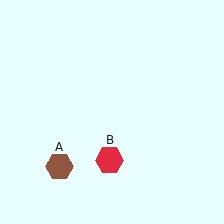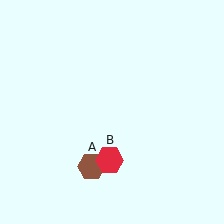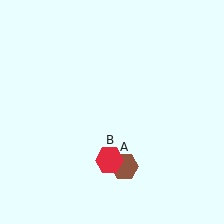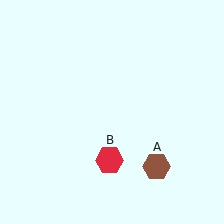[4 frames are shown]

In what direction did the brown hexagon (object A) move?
The brown hexagon (object A) moved right.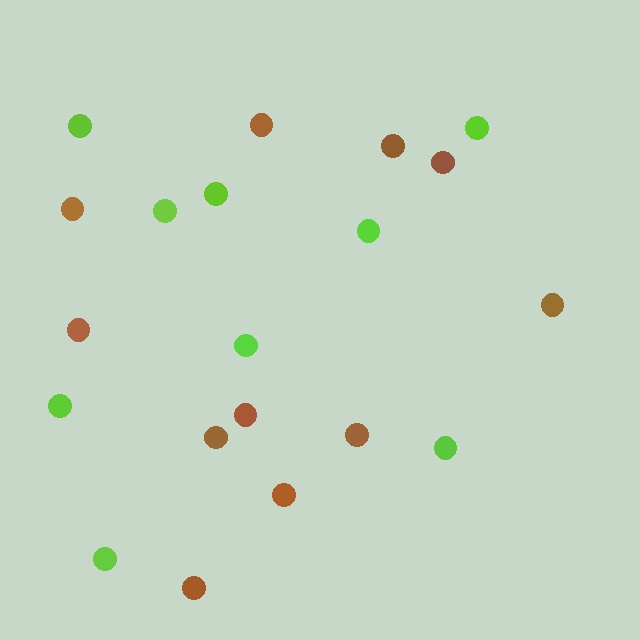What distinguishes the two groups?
There are 2 groups: one group of brown circles (11) and one group of lime circles (9).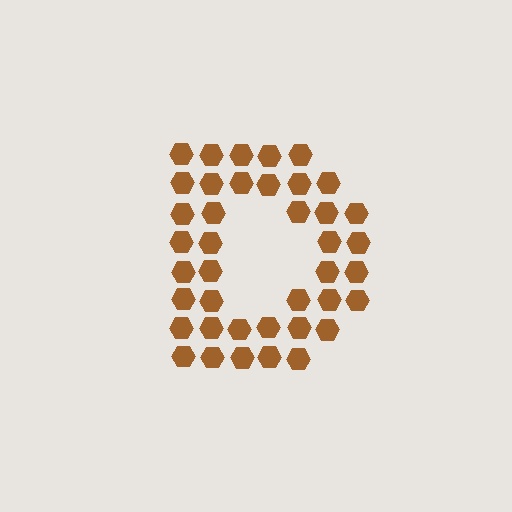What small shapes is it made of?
It is made of small hexagons.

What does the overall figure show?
The overall figure shows the letter D.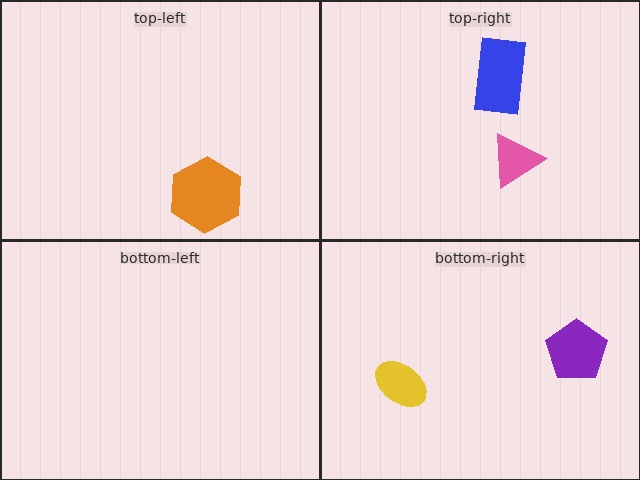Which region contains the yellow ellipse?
The bottom-right region.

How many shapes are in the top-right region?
2.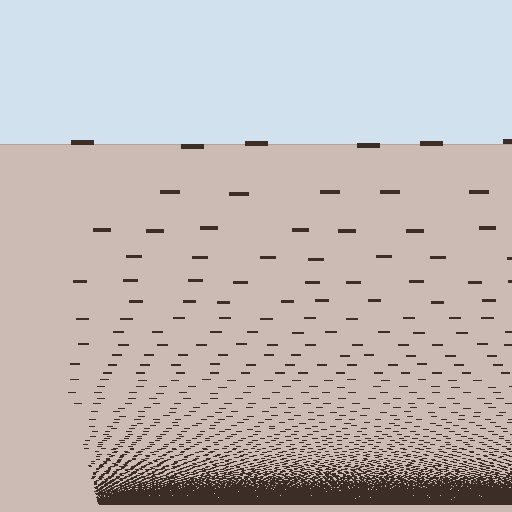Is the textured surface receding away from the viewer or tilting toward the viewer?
The surface appears to tilt toward the viewer. Texture elements get larger and sparser toward the top.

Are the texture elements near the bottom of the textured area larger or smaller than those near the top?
Smaller. The gradient is inverted — elements near the bottom are smaller and denser.